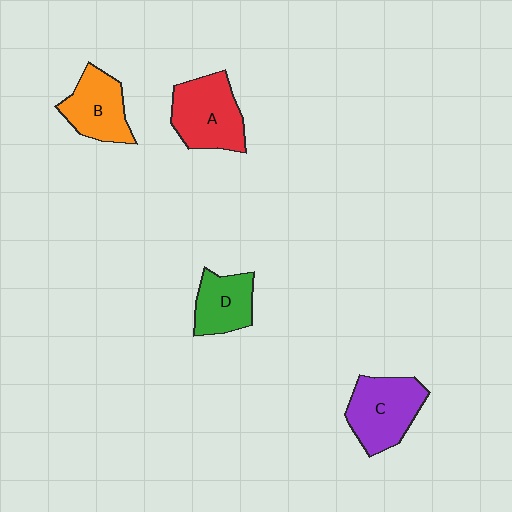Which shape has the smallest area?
Shape D (green).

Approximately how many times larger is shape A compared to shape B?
Approximately 1.2 times.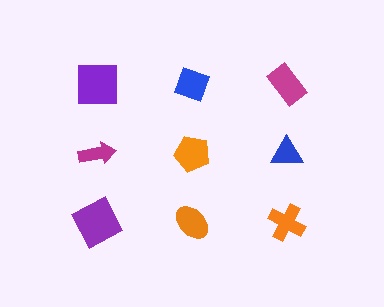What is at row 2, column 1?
A magenta arrow.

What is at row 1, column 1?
A purple square.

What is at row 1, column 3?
A magenta rectangle.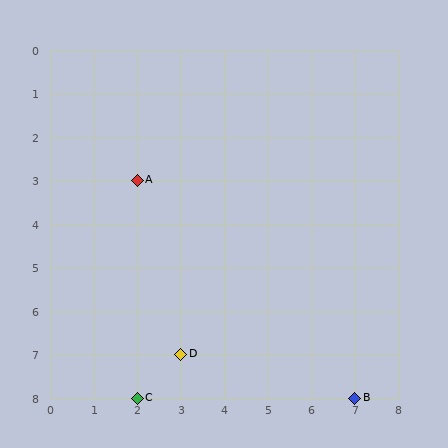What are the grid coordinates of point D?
Point D is at grid coordinates (3, 7).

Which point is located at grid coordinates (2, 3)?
Point A is at (2, 3).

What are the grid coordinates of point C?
Point C is at grid coordinates (2, 8).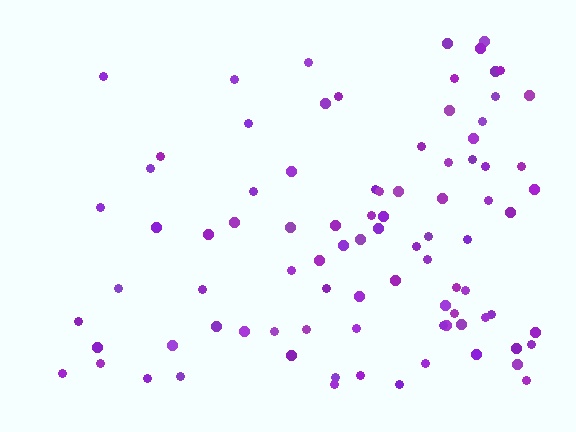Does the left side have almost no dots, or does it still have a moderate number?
Still a moderate number, just noticeably fewer than the right.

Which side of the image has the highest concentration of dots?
The right.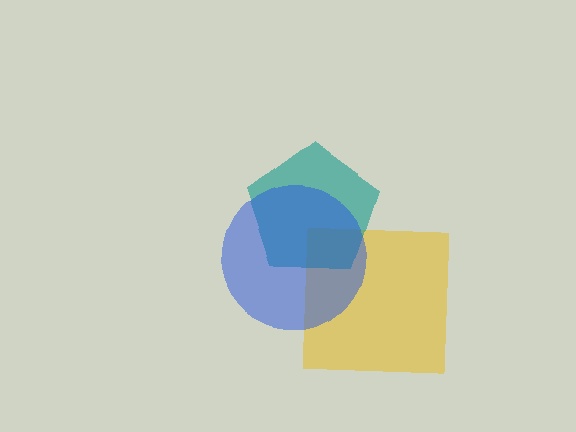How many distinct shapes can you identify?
There are 3 distinct shapes: a yellow square, a teal pentagon, a blue circle.